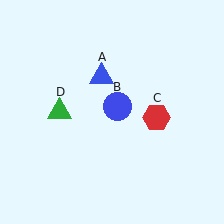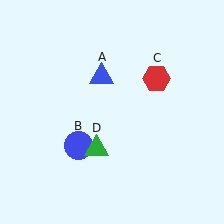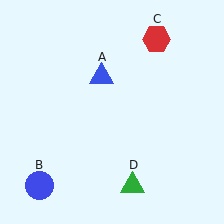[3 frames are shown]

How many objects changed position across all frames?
3 objects changed position: blue circle (object B), red hexagon (object C), green triangle (object D).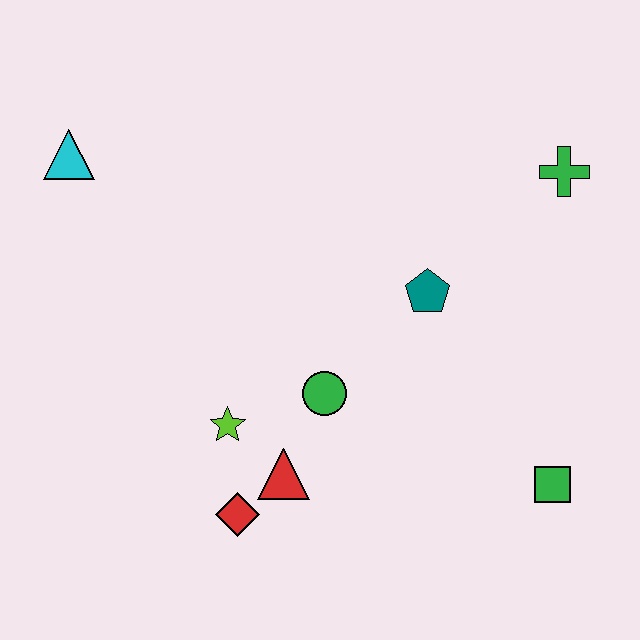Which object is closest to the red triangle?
The red diamond is closest to the red triangle.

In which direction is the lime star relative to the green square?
The lime star is to the left of the green square.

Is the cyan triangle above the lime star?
Yes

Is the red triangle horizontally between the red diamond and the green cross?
Yes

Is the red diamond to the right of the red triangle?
No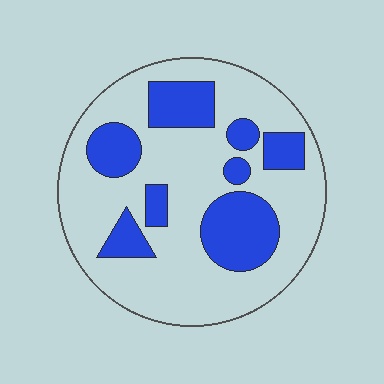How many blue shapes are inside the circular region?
8.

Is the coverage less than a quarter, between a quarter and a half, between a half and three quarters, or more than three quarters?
Between a quarter and a half.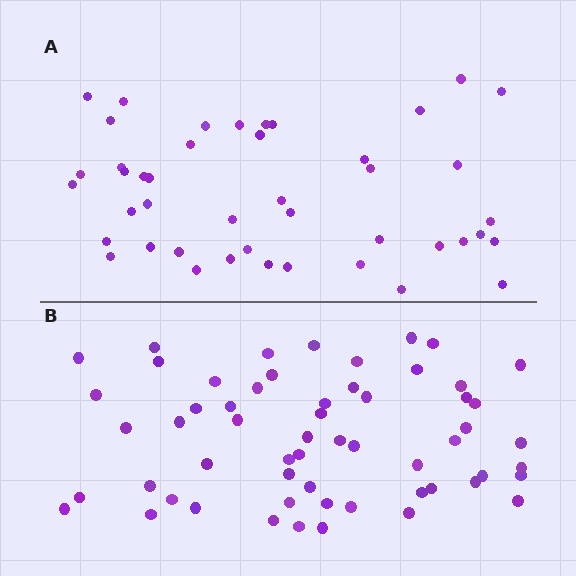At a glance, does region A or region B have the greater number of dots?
Region B (the bottom region) has more dots.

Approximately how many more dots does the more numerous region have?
Region B has approximately 15 more dots than region A.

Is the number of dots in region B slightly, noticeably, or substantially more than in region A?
Region B has noticeably more, but not dramatically so. The ratio is roughly 1.3 to 1.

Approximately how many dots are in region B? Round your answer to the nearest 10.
About 60 dots. (The exact count is 58, which rounds to 60.)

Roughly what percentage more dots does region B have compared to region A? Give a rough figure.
About 30% more.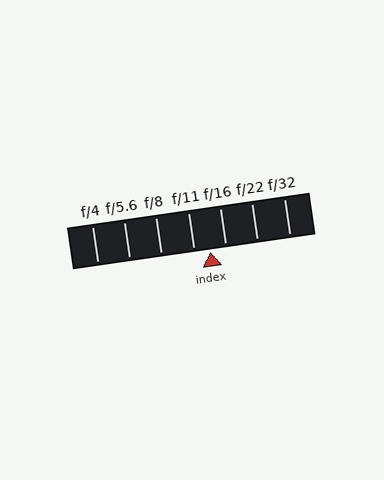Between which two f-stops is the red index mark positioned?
The index mark is between f/11 and f/16.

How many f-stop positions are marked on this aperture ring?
There are 7 f-stop positions marked.